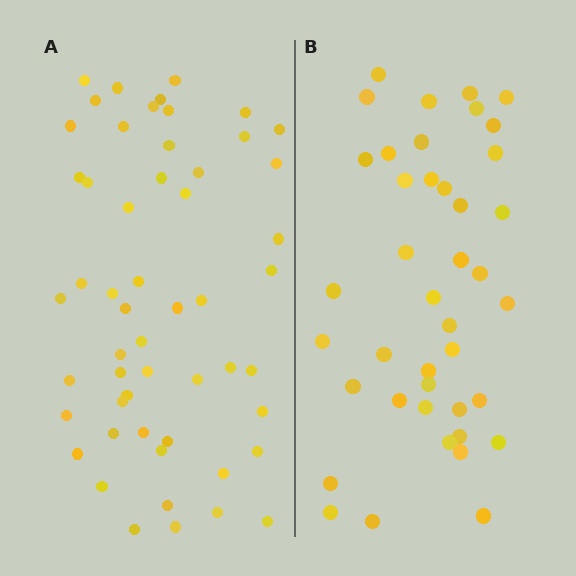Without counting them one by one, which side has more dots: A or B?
Region A (the left region) has more dots.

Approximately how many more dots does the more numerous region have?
Region A has approximately 15 more dots than region B.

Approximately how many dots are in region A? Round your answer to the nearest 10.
About 50 dots. (The exact count is 54, which rounds to 50.)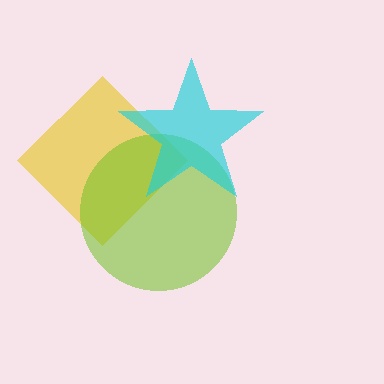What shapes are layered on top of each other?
The layered shapes are: a yellow diamond, a lime circle, a cyan star.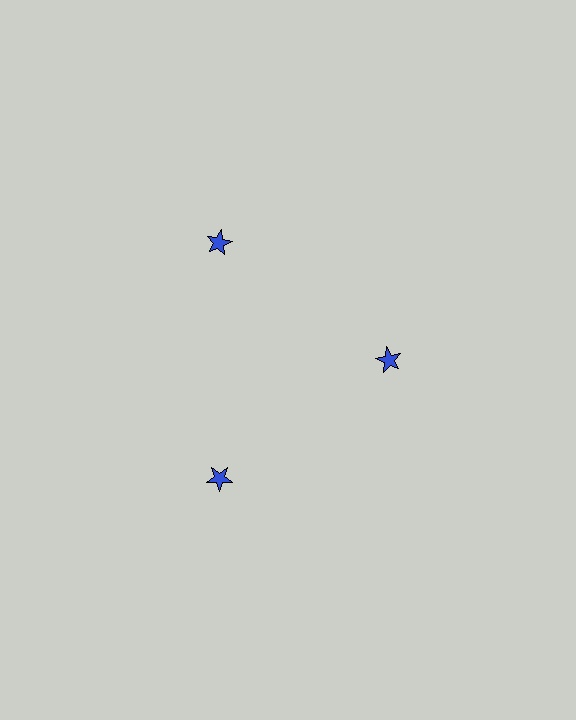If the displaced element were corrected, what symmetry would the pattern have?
It would have 3-fold rotational symmetry — the pattern would map onto itself every 120 degrees.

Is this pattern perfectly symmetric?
No. The 3 blue stars are arranged in a ring, but one element near the 3 o'clock position is pulled inward toward the center, breaking the 3-fold rotational symmetry.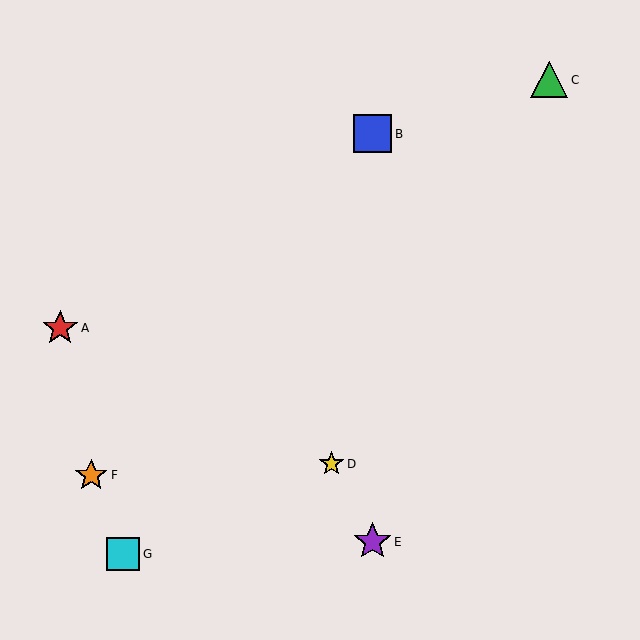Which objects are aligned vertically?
Objects B, E are aligned vertically.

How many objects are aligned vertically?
2 objects (B, E) are aligned vertically.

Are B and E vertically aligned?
Yes, both are at x≈373.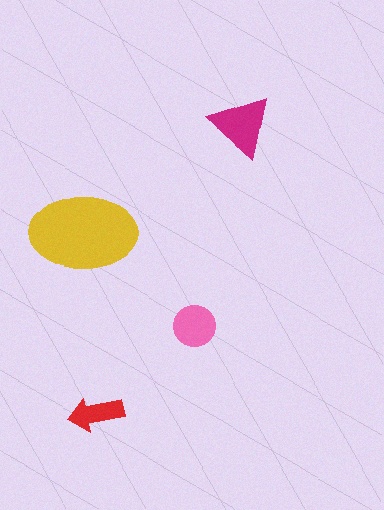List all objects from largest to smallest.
The yellow ellipse, the magenta triangle, the pink circle, the red arrow.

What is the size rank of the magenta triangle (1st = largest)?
2nd.